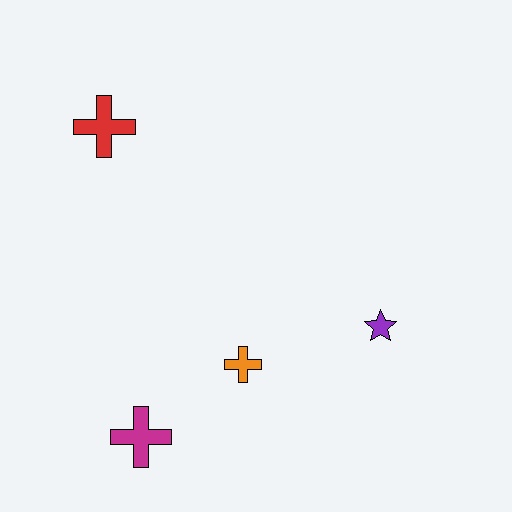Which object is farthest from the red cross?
The purple star is farthest from the red cross.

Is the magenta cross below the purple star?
Yes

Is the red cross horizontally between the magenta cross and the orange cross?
No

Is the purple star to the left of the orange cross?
No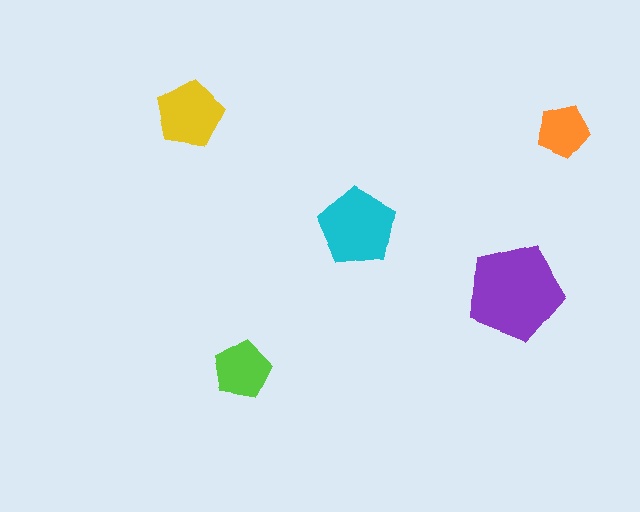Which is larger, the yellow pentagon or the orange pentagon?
The yellow one.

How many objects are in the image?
There are 5 objects in the image.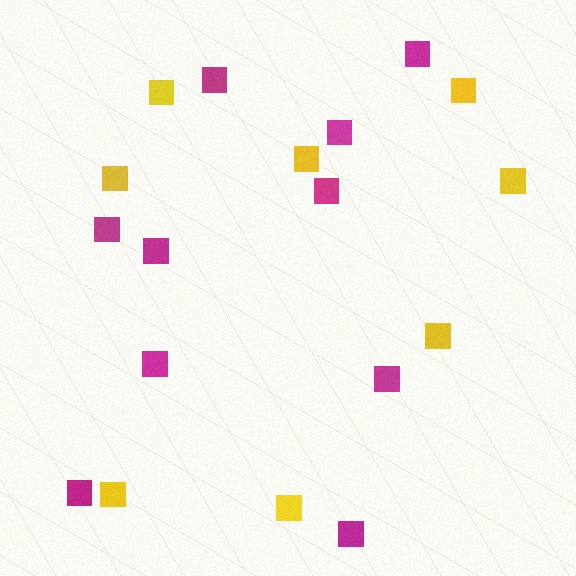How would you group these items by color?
There are 2 groups: one group of yellow squares (8) and one group of magenta squares (10).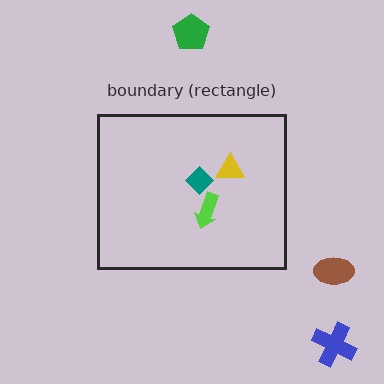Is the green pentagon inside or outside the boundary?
Outside.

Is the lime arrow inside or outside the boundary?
Inside.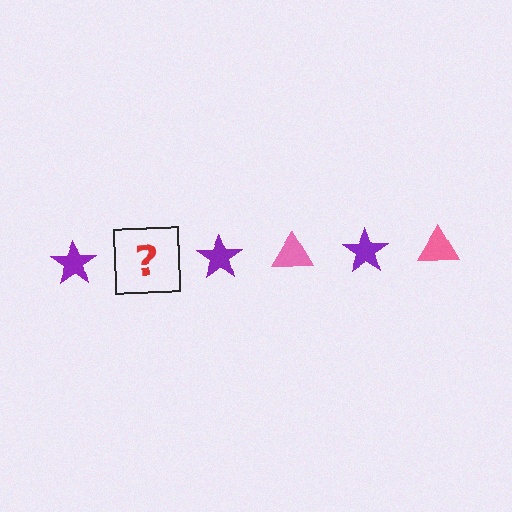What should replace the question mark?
The question mark should be replaced with a pink triangle.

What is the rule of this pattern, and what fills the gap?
The rule is that the pattern alternates between purple star and pink triangle. The gap should be filled with a pink triangle.